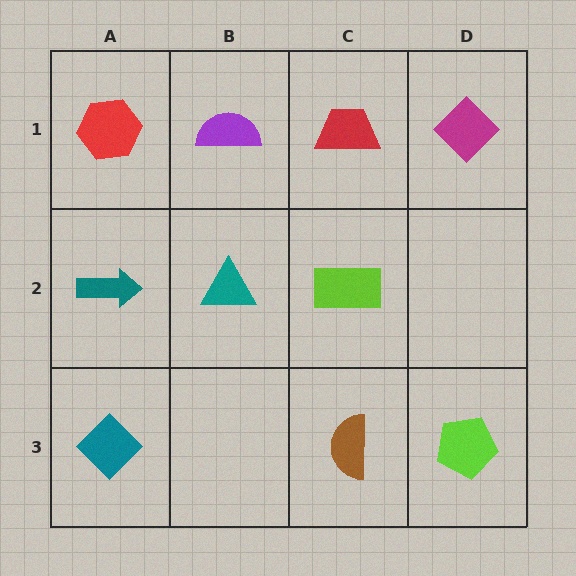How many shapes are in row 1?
4 shapes.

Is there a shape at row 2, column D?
No, that cell is empty.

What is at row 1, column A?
A red hexagon.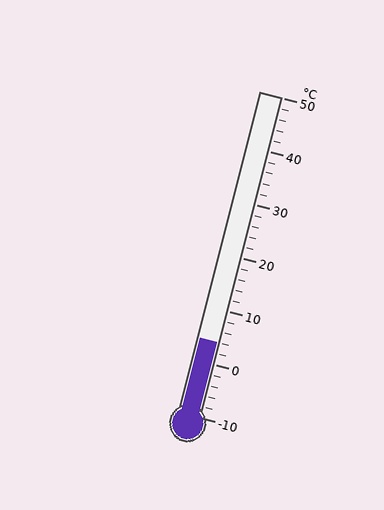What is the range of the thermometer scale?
The thermometer scale ranges from -10°C to 50°C.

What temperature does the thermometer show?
The thermometer shows approximately 4°C.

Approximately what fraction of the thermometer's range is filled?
The thermometer is filled to approximately 25% of its range.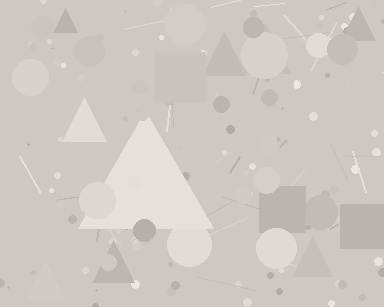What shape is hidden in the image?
A triangle is hidden in the image.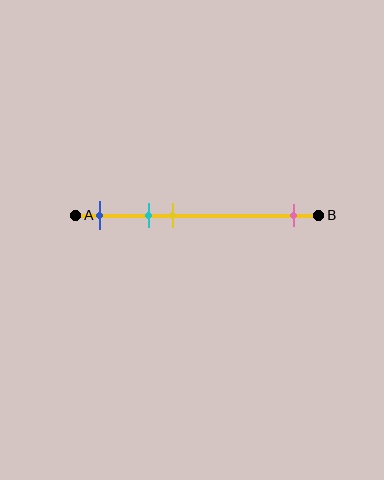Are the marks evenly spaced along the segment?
No, the marks are not evenly spaced.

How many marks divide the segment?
There are 4 marks dividing the segment.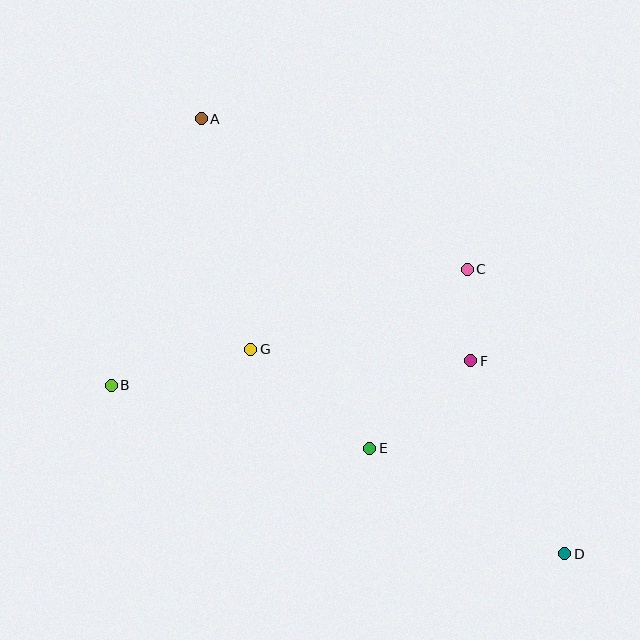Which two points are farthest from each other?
Points A and D are farthest from each other.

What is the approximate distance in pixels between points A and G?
The distance between A and G is approximately 236 pixels.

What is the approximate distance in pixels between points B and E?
The distance between B and E is approximately 266 pixels.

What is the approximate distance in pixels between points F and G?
The distance between F and G is approximately 220 pixels.